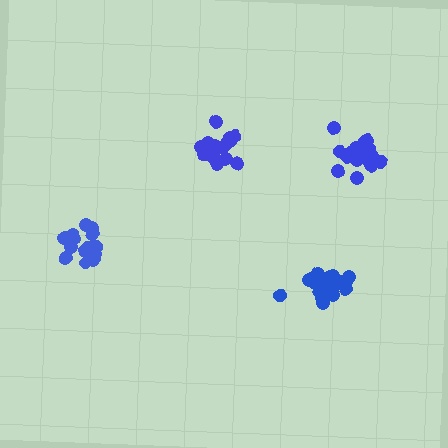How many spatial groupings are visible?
There are 4 spatial groupings.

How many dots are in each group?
Group 1: 19 dots, Group 2: 16 dots, Group 3: 18 dots, Group 4: 18 dots (71 total).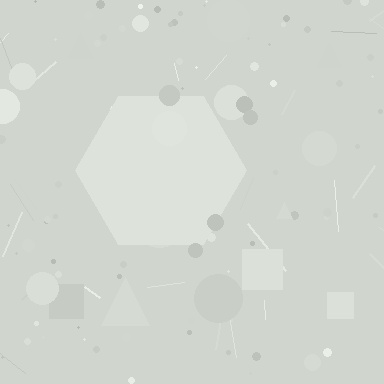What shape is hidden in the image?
A hexagon is hidden in the image.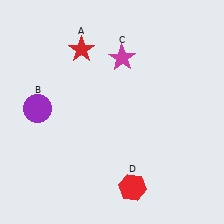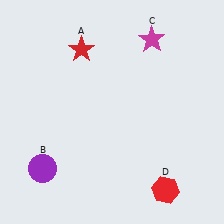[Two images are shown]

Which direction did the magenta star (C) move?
The magenta star (C) moved right.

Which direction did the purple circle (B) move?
The purple circle (B) moved down.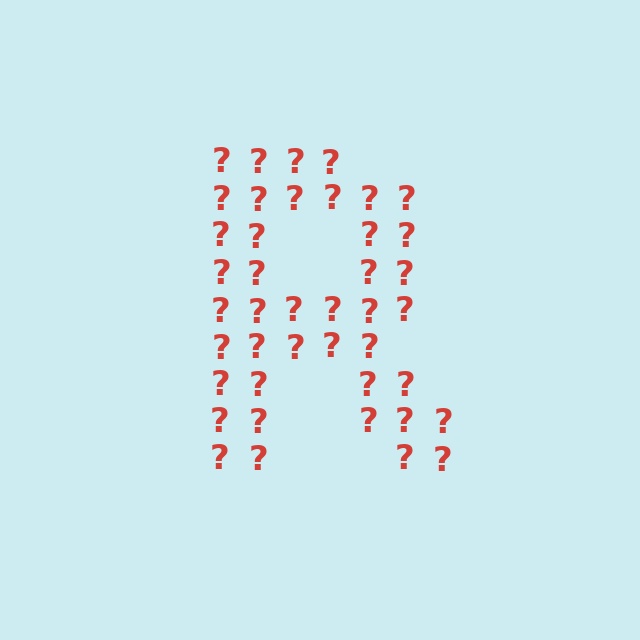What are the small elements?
The small elements are question marks.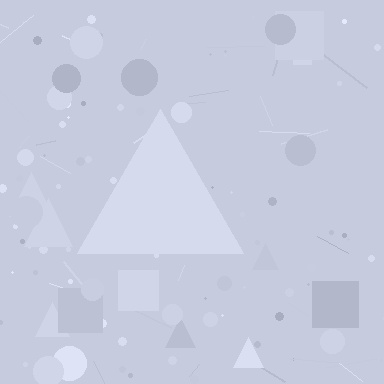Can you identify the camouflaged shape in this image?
The camouflaged shape is a triangle.